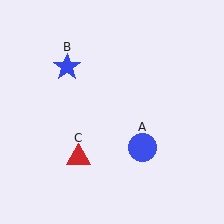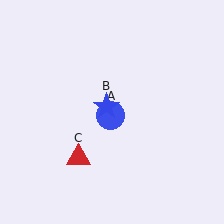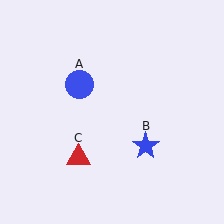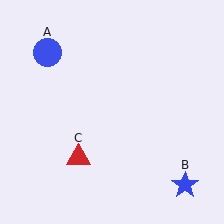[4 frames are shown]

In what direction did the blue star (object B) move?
The blue star (object B) moved down and to the right.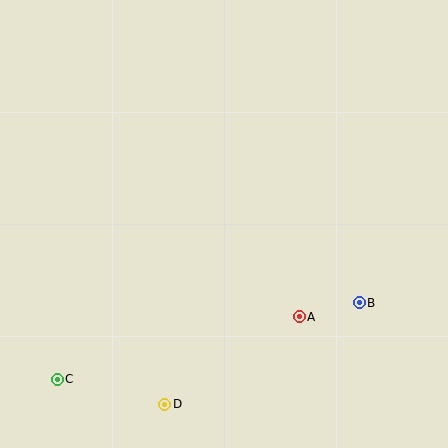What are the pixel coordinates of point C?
Point C is at (57, 379).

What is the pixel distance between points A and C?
The distance between A and C is 250 pixels.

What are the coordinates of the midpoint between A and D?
The midpoint between A and D is at (232, 360).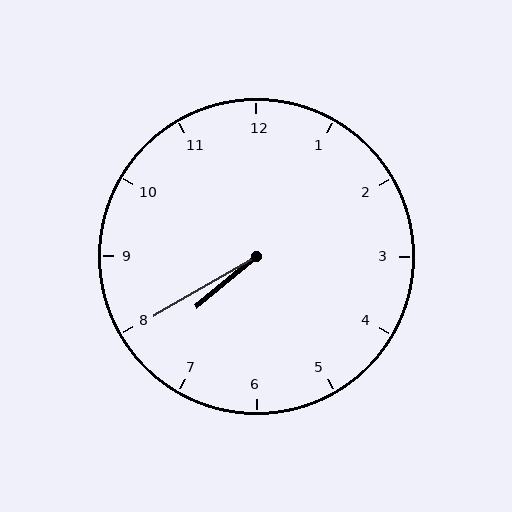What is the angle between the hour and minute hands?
Approximately 10 degrees.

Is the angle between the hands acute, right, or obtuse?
It is acute.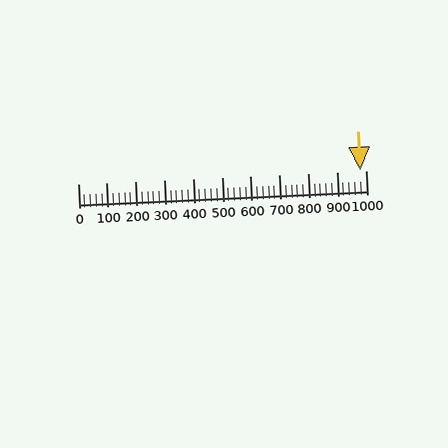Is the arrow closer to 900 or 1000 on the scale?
The arrow is closer to 1000.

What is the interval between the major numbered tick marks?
The major tick marks are spaced 100 units apart.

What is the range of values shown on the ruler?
The ruler shows values from 0 to 1000.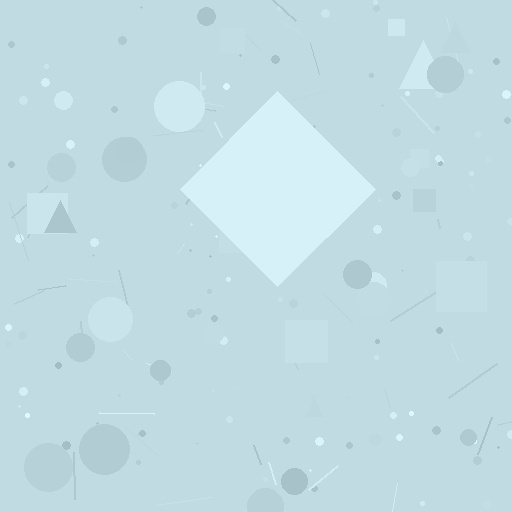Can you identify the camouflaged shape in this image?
The camouflaged shape is a diamond.